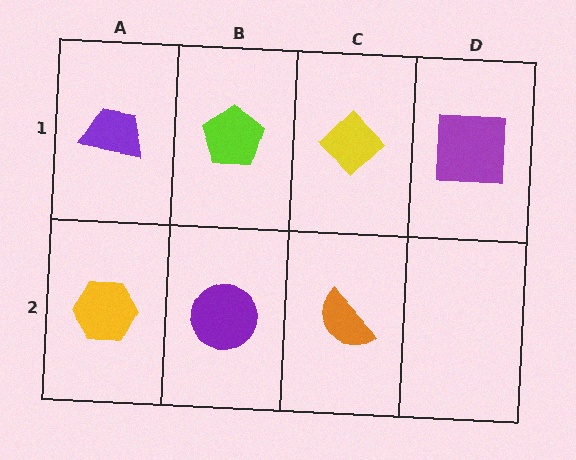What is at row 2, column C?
An orange semicircle.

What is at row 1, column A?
A purple trapezoid.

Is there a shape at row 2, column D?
No, that cell is empty.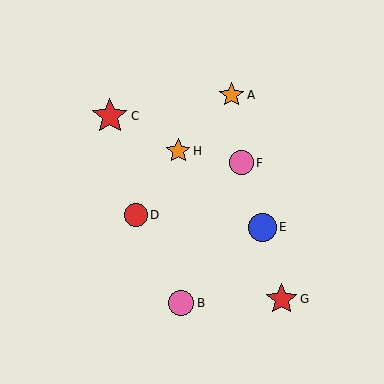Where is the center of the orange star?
The center of the orange star is at (232, 95).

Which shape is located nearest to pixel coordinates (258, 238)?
The blue circle (labeled E) at (262, 227) is nearest to that location.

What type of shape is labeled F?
Shape F is a pink circle.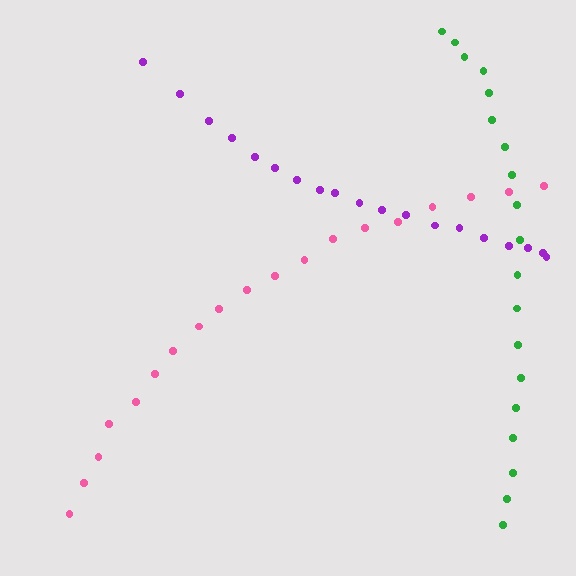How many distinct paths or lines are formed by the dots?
There are 3 distinct paths.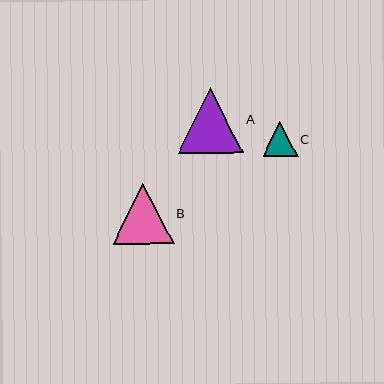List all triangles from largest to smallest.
From largest to smallest: A, B, C.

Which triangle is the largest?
Triangle A is the largest with a size of approximately 66 pixels.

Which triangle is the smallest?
Triangle C is the smallest with a size of approximately 35 pixels.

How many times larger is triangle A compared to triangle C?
Triangle A is approximately 1.9 times the size of triangle C.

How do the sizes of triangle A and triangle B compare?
Triangle A and triangle B are approximately the same size.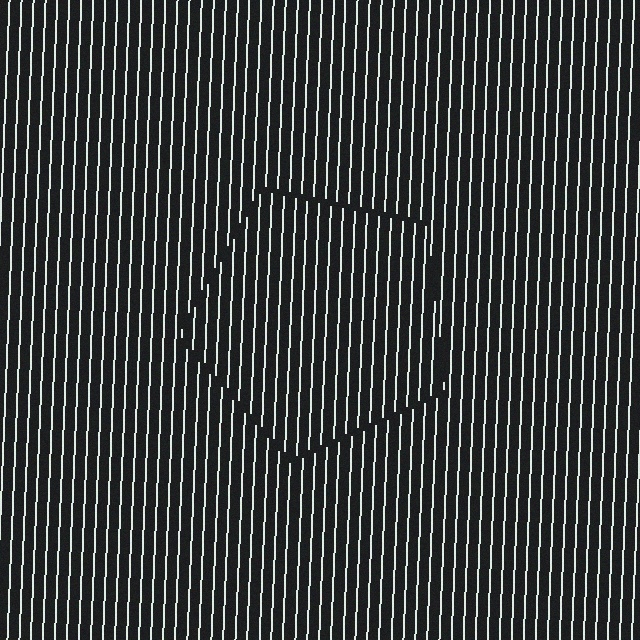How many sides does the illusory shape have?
5 sides — the line-ends trace a pentagon.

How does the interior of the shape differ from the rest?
The interior of the shape contains the same grating, shifted by half a period — the contour is defined by the phase discontinuity where line-ends from the inner and outer gratings abut.